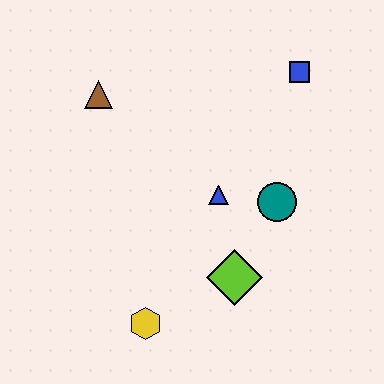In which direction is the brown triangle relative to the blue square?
The brown triangle is to the left of the blue square.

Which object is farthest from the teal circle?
The brown triangle is farthest from the teal circle.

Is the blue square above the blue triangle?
Yes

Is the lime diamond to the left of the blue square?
Yes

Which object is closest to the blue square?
The teal circle is closest to the blue square.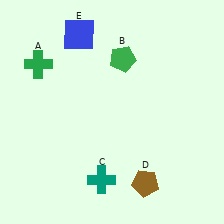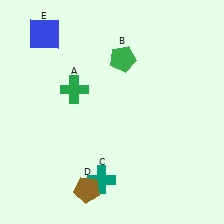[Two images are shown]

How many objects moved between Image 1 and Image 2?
3 objects moved between the two images.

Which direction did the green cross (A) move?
The green cross (A) moved right.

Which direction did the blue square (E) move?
The blue square (E) moved left.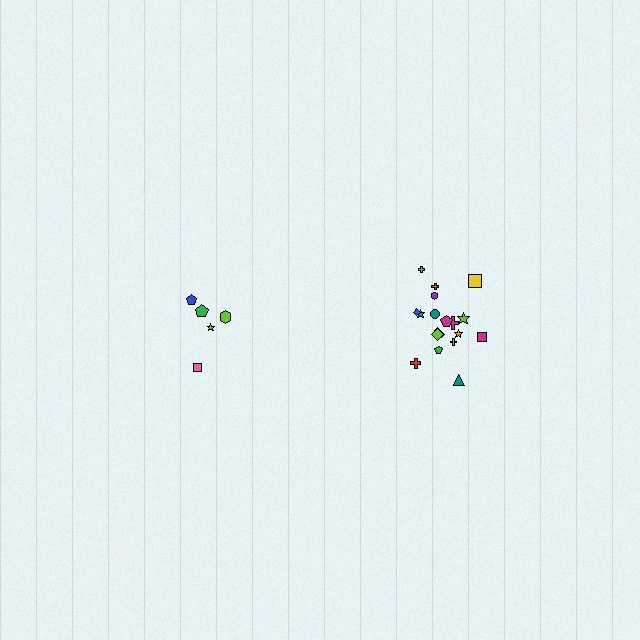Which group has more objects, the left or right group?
The right group.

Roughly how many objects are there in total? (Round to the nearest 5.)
Roughly 25 objects in total.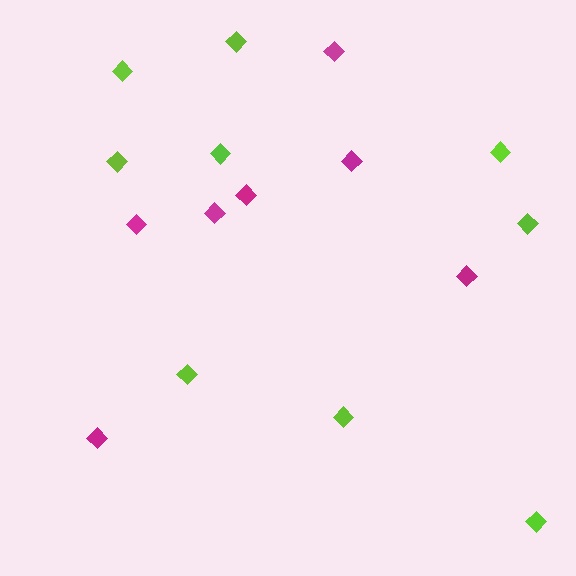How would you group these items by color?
There are 2 groups: one group of magenta diamonds (7) and one group of lime diamonds (9).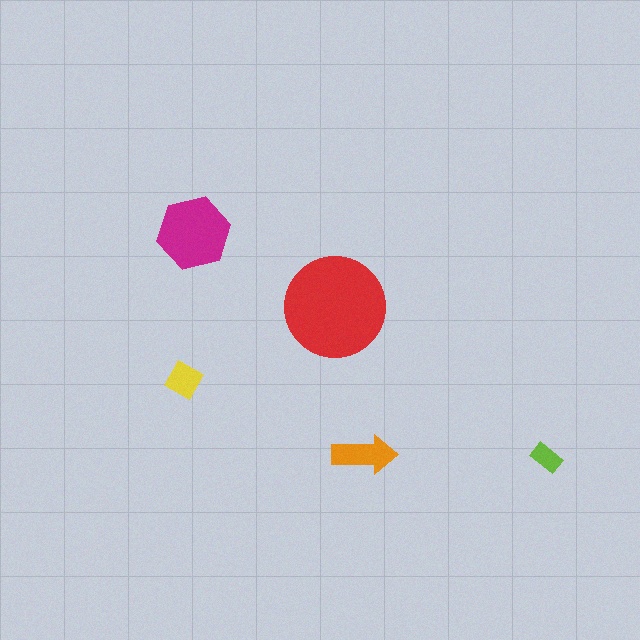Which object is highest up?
The magenta hexagon is topmost.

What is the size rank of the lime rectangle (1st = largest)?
5th.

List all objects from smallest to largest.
The lime rectangle, the yellow diamond, the orange arrow, the magenta hexagon, the red circle.